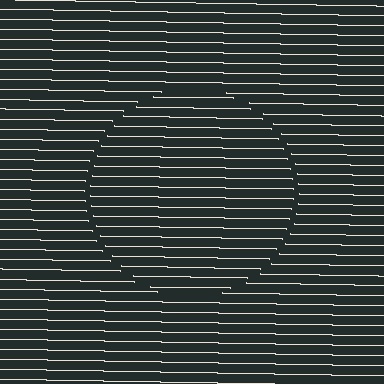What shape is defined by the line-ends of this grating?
An illusory circle. The interior of the shape contains the same grating, shifted by half a period — the contour is defined by the phase discontinuity where line-ends from the inner and outer gratings abut.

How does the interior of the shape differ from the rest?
The interior of the shape contains the same grating, shifted by half a period — the contour is defined by the phase discontinuity where line-ends from the inner and outer gratings abut.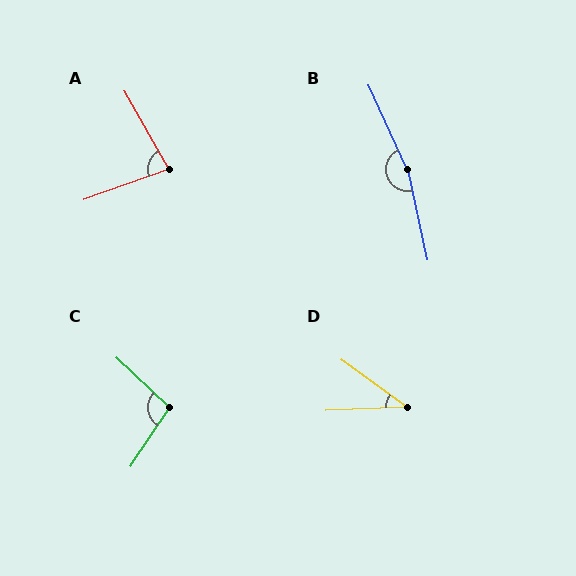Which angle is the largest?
B, at approximately 168 degrees.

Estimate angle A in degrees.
Approximately 80 degrees.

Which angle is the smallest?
D, at approximately 38 degrees.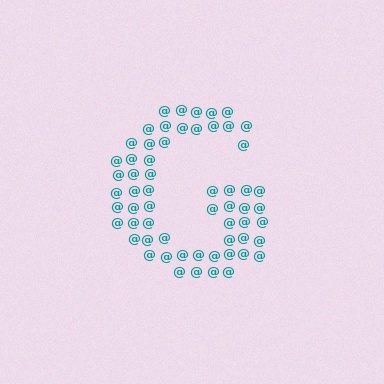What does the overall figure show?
The overall figure shows the letter G.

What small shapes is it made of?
It is made of small at signs.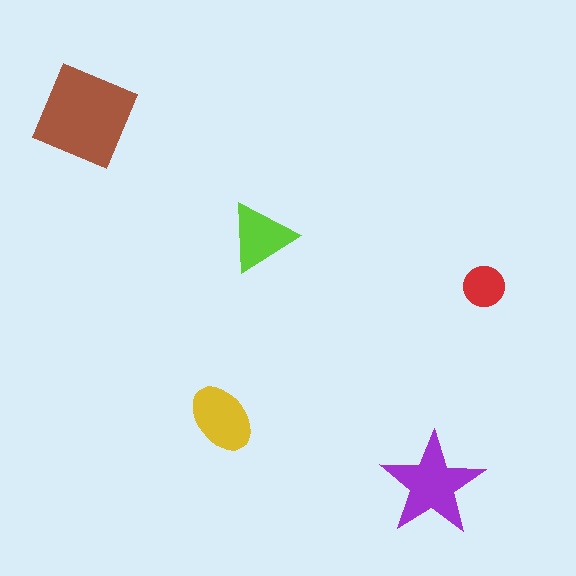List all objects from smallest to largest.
The red circle, the lime triangle, the yellow ellipse, the purple star, the brown square.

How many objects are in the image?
There are 5 objects in the image.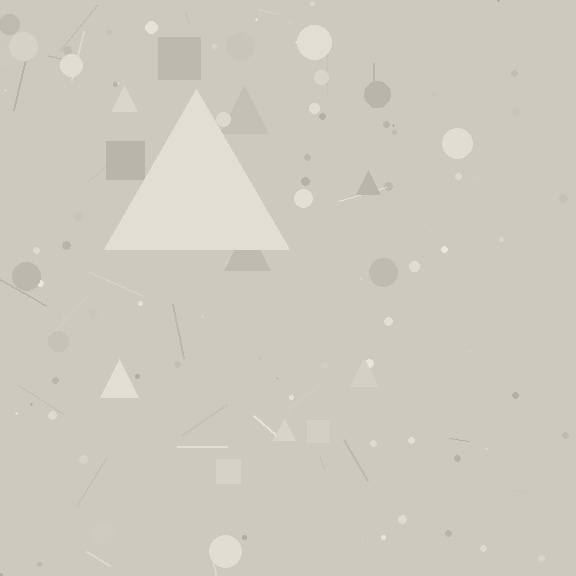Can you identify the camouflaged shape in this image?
The camouflaged shape is a triangle.